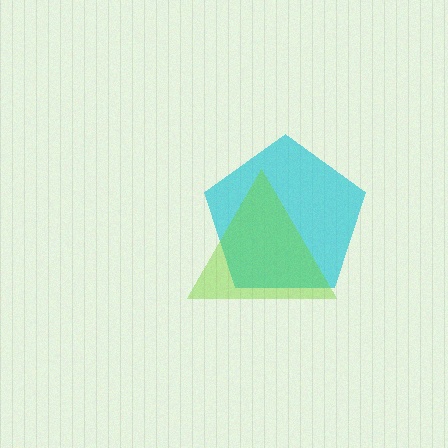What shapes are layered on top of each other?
The layered shapes are: a cyan pentagon, a lime triangle.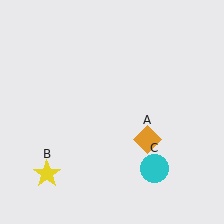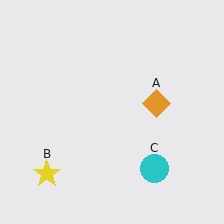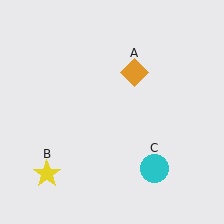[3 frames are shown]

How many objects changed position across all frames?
1 object changed position: orange diamond (object A).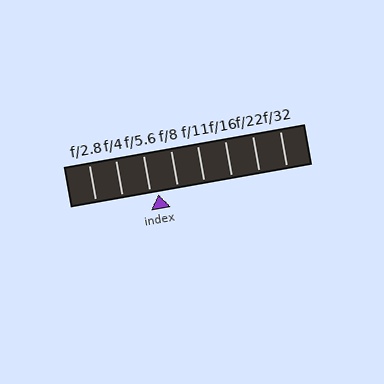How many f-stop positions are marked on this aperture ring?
There are 8 f-stop positions marked.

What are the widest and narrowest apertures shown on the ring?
The widest aperture shown is f/2.8 and the narrowest is f/32.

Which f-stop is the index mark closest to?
The index mark is closest to f/5.6.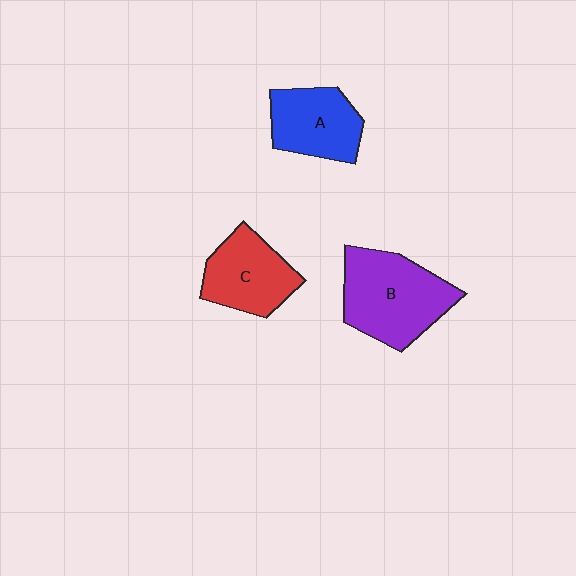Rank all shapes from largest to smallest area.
From largest to smallest: B (purple), C (red), A (blue).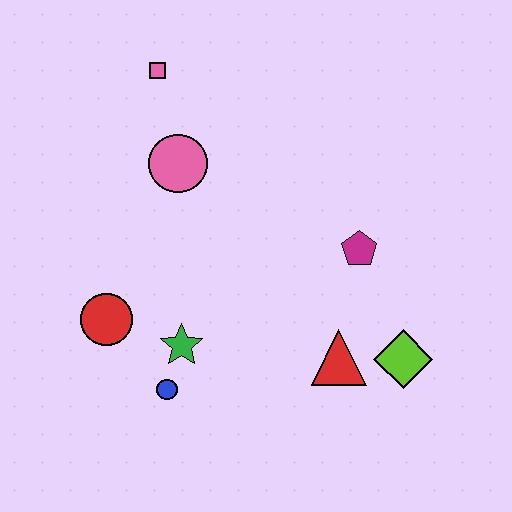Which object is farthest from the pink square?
The lime diamond is farthest from the pink square.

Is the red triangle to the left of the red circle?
No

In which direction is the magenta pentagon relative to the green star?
The magenta pentagon is to the right of the green star.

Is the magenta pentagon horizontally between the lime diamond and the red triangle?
Yes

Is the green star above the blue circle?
Yes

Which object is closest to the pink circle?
The pink square is closest to the pink circle.